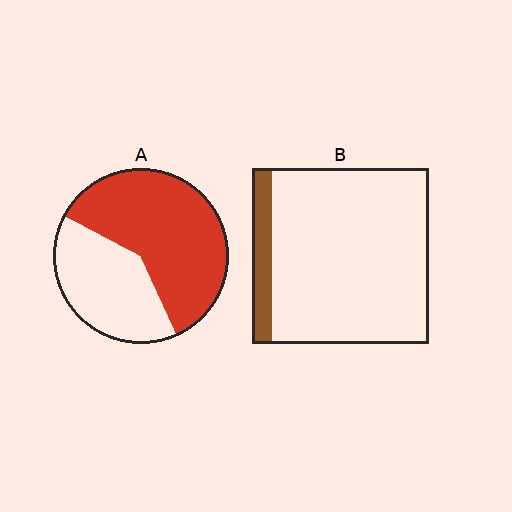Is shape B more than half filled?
No.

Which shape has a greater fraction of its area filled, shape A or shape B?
Shape A.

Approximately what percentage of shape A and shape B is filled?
A is approximately 60% and B is approximately 10%.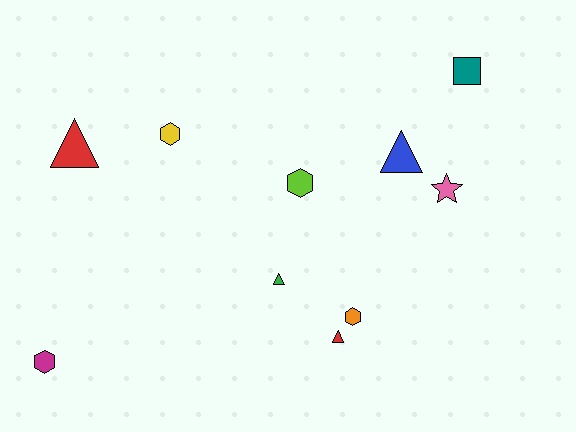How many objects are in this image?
There are 10 objects.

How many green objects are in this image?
There is 1 green object.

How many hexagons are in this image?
There are 4 hexagons.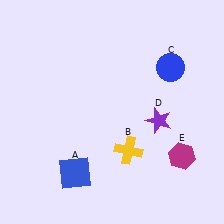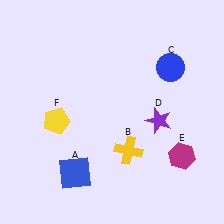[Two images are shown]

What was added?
A yellow pentagon (F) was added in Image 2.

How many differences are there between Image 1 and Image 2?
There is 1 difference between the two images.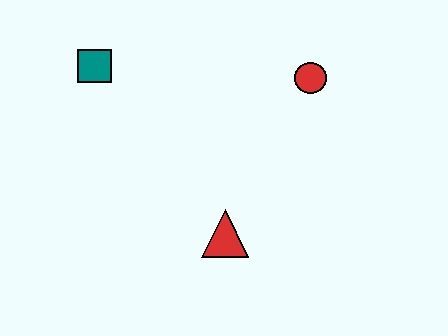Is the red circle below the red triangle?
No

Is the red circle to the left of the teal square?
No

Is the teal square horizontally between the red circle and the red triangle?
No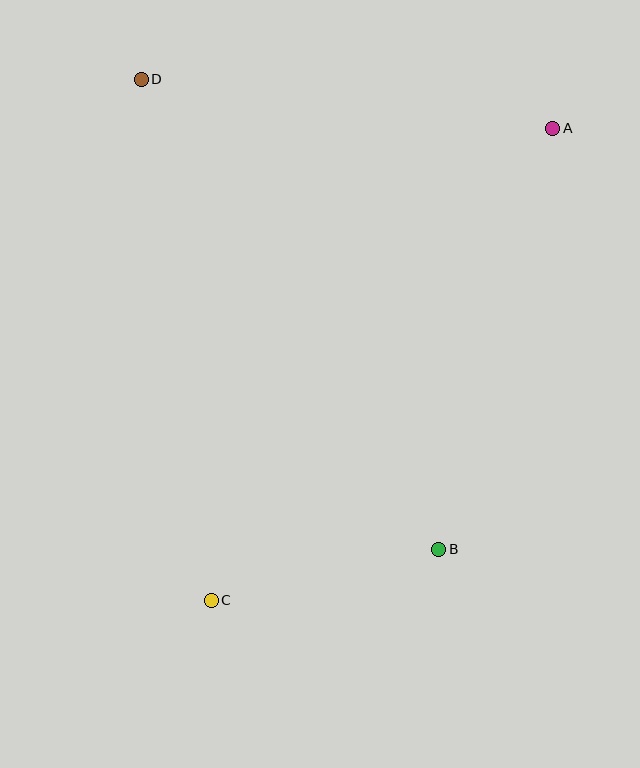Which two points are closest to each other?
Points B and C are closest to each other.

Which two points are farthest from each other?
Points A and C are farthest from each other.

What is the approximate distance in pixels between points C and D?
The distance between C and D is approximately 526 pixels.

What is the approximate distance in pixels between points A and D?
The distance between A and D is approximately 414 pixels.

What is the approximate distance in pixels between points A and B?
The distance between A and B is approximately 436 pixels.